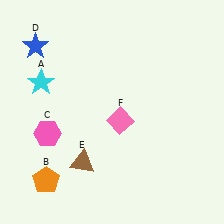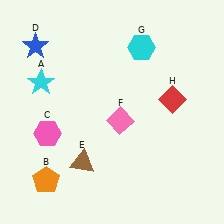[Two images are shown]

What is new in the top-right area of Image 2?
A red diamond (H) was added in the top-right area of Image 2.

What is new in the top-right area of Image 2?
A cyan hexagon (G) was added in the top-right area of Image 2.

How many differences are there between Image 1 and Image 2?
There are 2 differences between the two images.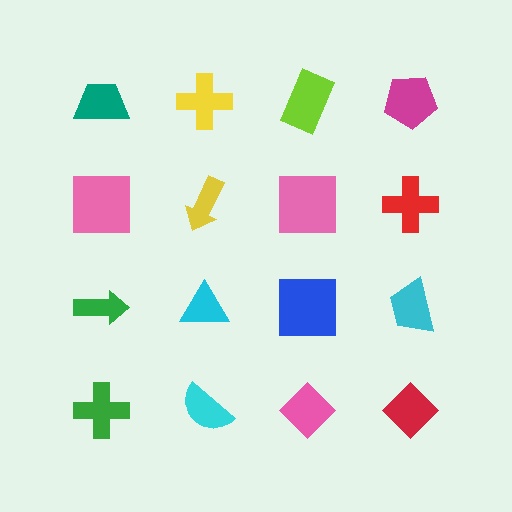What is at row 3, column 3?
A blue square.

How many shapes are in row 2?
4 shapes.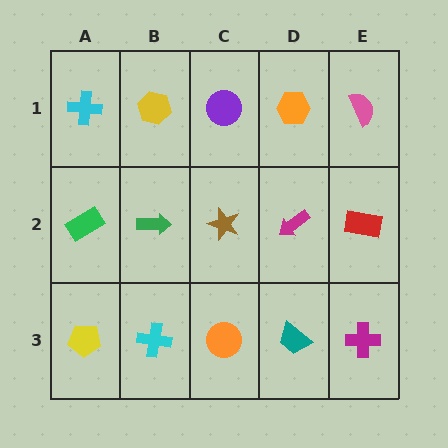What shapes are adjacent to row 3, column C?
A brown star (row 2, column C), a cyan cross (row 3, column B), a teal trapezoid (row 3, column D).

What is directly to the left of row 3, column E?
A teal trapezoid.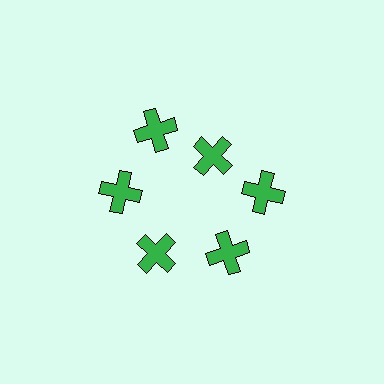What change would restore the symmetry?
The symmetry would be restored by moving it outward, back onto the ring so that all 6 crosses sit at equal angles and equal distance from the center.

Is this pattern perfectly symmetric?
No. The 6 green crosses are arranged in a ring, but one element near the 1 o'clock position is pulled inward toward the center, breaking the 6-fold rotational symmetry.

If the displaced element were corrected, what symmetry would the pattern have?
It would have 6-fold rotational symmetry — the pattern would map onto itself every 60 degrees.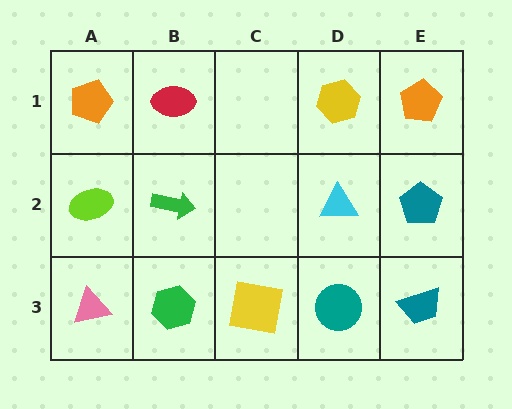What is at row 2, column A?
A lime ellipse.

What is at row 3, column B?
A green hexagon.